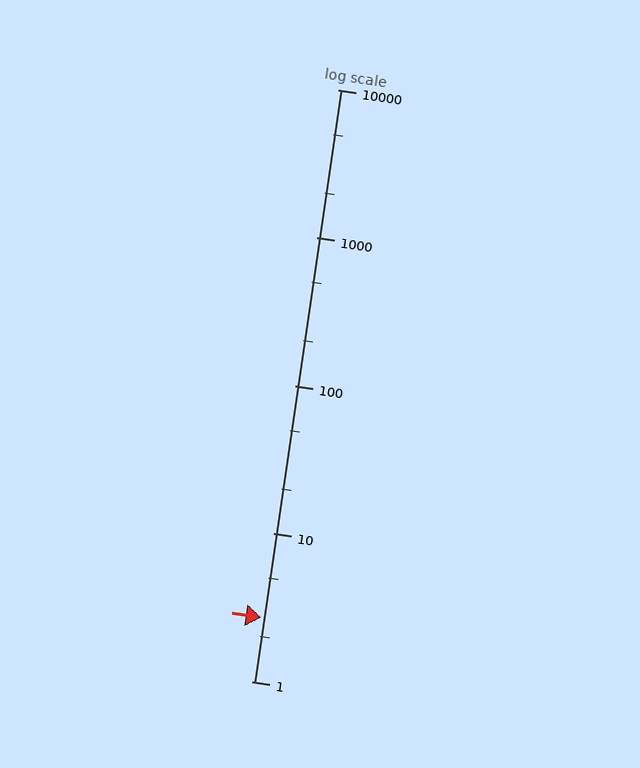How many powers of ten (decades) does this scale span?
The scale spans 4 decades, from 1 to 10000.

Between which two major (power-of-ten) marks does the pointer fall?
The pointer is between 1 and 10.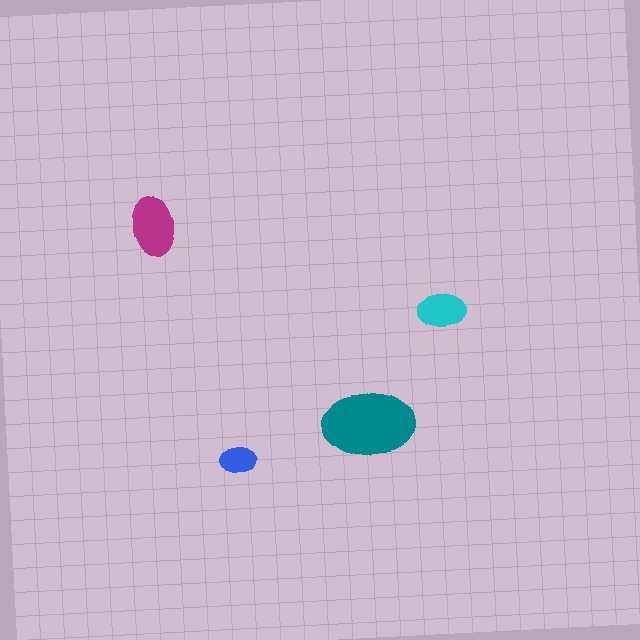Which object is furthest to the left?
The magenta ellipse is leftmost.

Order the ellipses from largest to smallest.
the teal one, the magenta one, the cyan one, the blue one.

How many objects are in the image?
There are 4 objects in the image.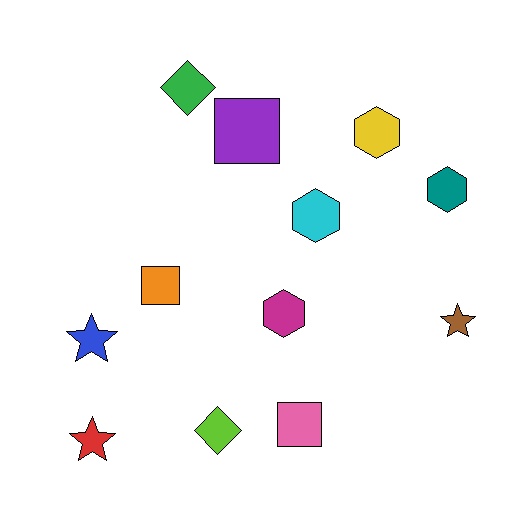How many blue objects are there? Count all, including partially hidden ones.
There is 1 blue object.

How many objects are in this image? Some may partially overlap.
There are 12 objects.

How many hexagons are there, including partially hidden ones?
There are 4 hexagons.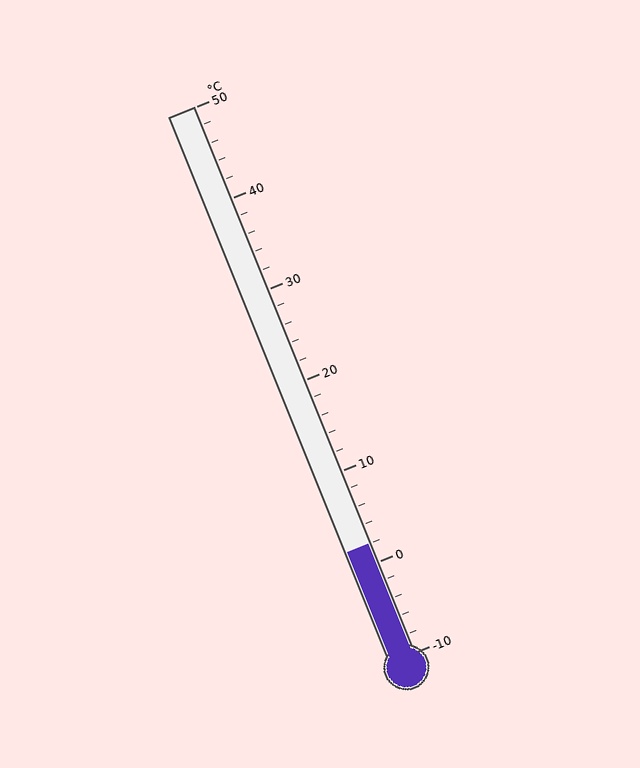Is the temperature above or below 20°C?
The temperature is below 20°C.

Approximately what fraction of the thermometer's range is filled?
The thermometer is filled to approximately 20% of its range.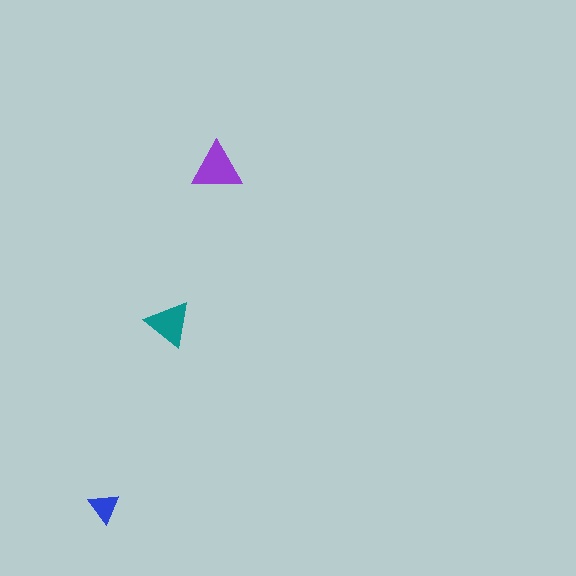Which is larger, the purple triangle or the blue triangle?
The purple one.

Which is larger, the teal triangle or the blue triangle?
The teal one.